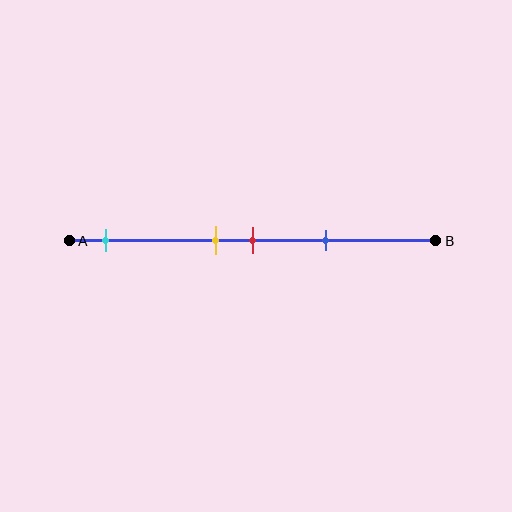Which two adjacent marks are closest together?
The yellow and red marks are the closest adjacent pair.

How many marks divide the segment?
There are 4 marks dividing the segment.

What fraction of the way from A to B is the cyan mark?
The cyan mark is approximately 10% (0.1) of the way from A to B.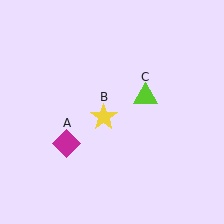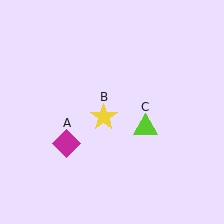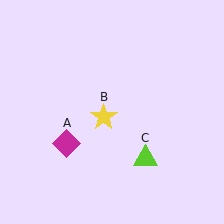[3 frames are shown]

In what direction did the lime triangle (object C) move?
The lime triangle (object C) moved down.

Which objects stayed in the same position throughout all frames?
Magenta diamond (object A) and yellow star (object B) remained stationary.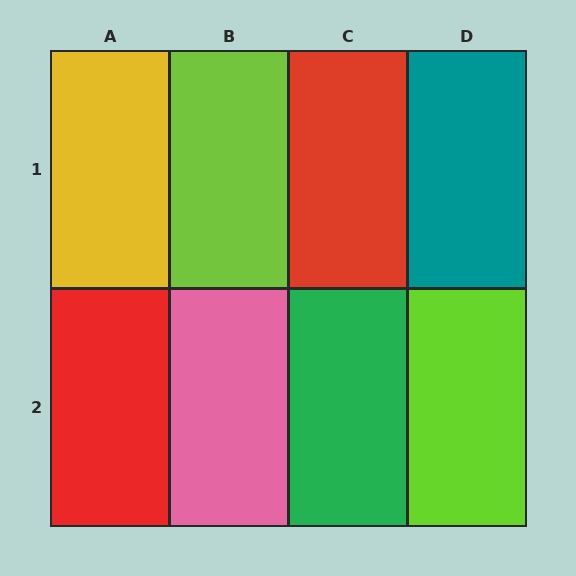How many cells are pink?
1 cell is pink.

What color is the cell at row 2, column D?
Lime.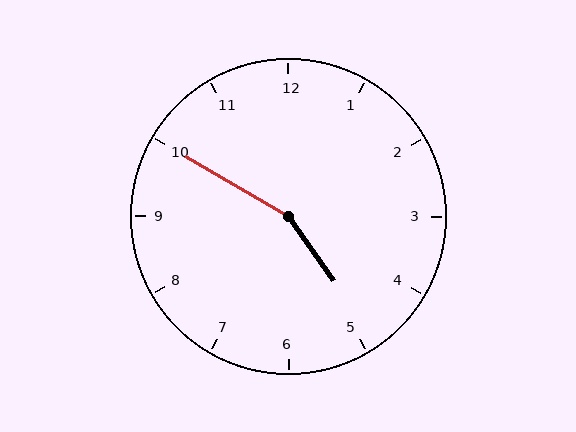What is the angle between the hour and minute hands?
Approximately 155 degrees.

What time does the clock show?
4:50.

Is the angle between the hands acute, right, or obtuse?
It is obtuse.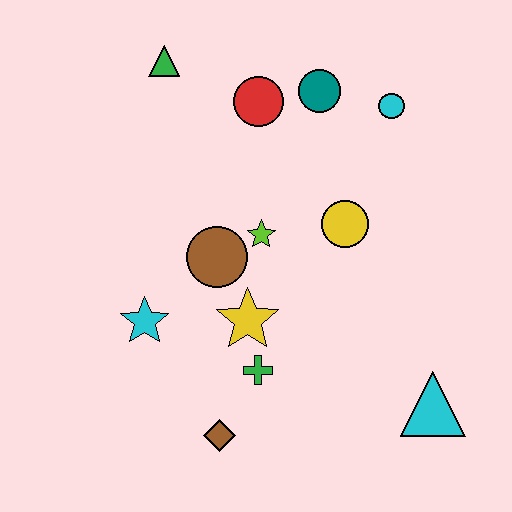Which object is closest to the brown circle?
The lime star is closest to the brown circle.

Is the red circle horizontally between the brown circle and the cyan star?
No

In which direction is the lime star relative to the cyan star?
The lime star is to the right of the cyan star.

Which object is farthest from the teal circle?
The brown diamond is farthest from the teal circle.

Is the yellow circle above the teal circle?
No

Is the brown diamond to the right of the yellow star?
No